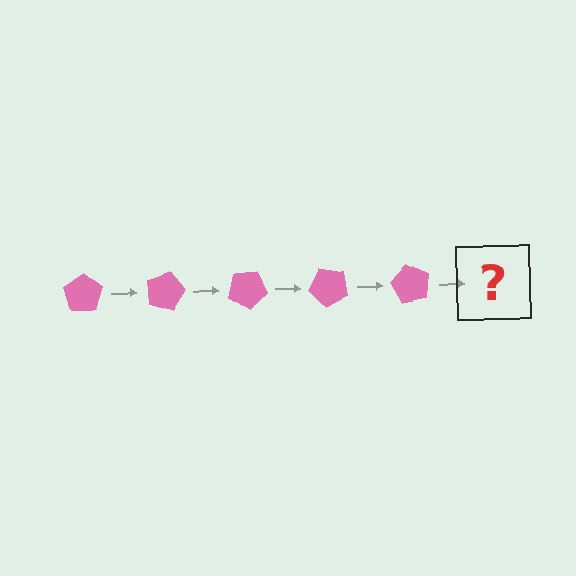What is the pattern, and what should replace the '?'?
The pattern is that the pentagon rotates 15 degrees each step. The '?' should be a pink pentagon rotated 75 degrees.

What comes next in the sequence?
The next element should be a pink pentagon rotated 75 degrees.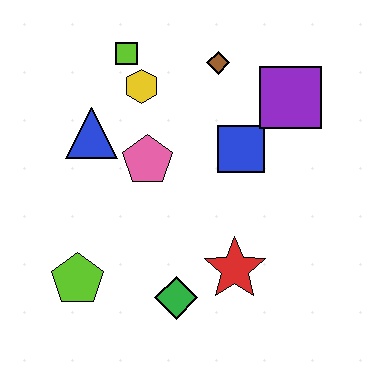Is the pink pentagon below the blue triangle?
Yes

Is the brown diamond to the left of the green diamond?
No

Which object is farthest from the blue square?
The lime pentagon is farthest from the blue square.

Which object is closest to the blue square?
The purple square is closest to the blue square.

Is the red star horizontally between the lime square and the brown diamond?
No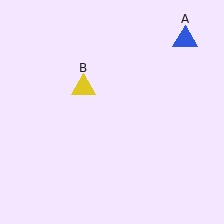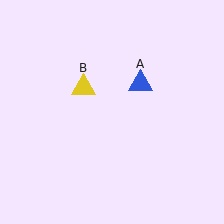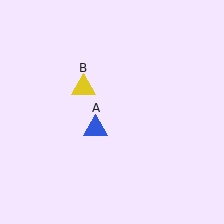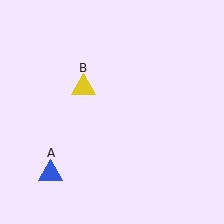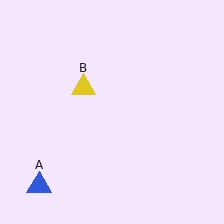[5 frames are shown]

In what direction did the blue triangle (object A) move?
The blue triangle (object A) moved down and to the left.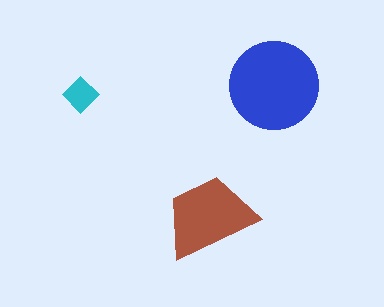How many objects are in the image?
There are 3 objects in the image.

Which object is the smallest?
The cyan diamond.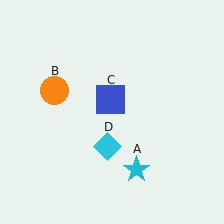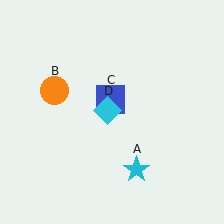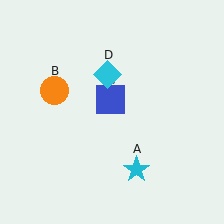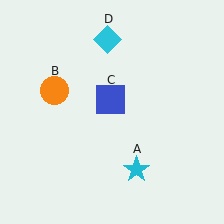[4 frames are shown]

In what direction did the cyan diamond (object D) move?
The cyan diamond (object D) moved up.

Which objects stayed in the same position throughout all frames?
Cyan star (object A) and orange circle (object B) and blue square (object C) remained stationary.